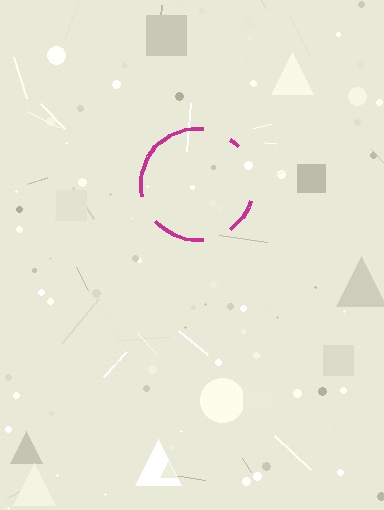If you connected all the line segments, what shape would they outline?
They would outline a circle.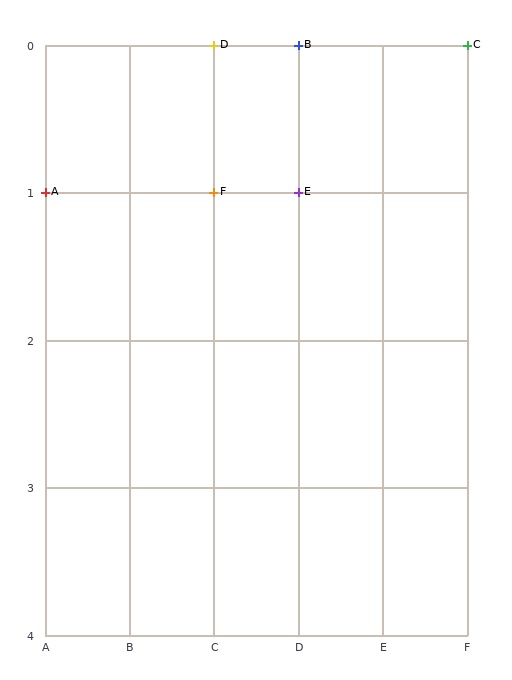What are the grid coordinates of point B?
Point B is at grid coordinates (D, 0).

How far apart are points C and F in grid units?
Points C and F are 3 columns and 1 row apart (about 3.2 grid units diagonally).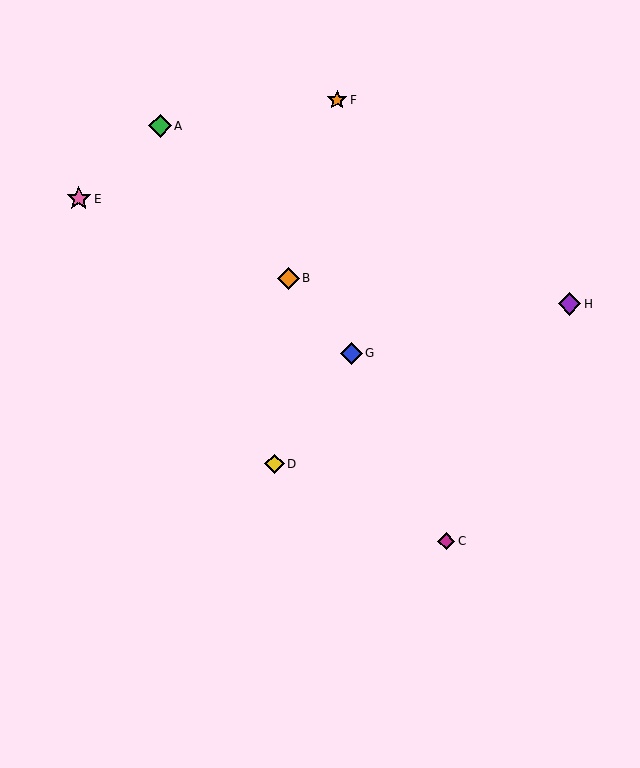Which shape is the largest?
The pink star (labeled E) is the largest.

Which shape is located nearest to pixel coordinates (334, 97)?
The orange star (labeled F) at (337, 100) is nearest to that location.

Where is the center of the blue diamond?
The center of the blue diamond is at (351, 353).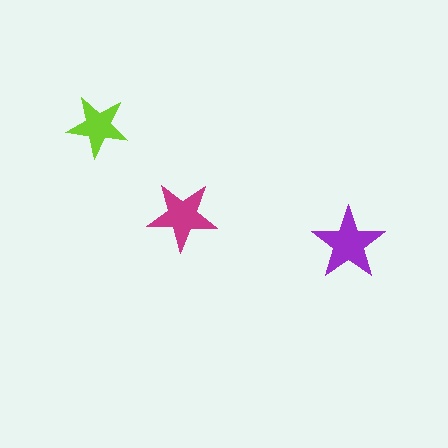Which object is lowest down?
The purple star is bottommost.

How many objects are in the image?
There are 3 objects in the image.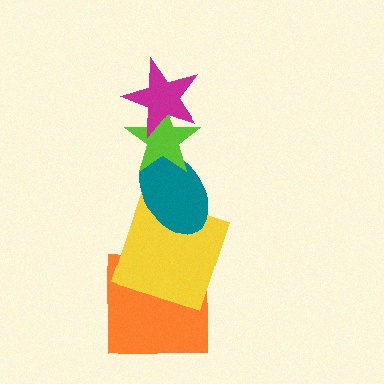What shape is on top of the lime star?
The magenta star is on top of the lime star.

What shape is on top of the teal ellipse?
The lime star is on top of the teal ellipse.